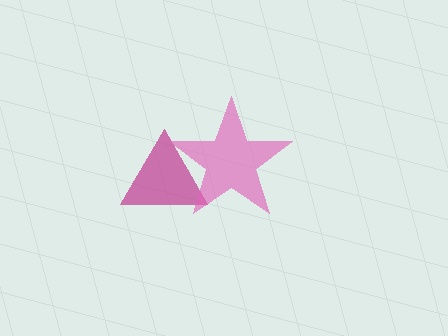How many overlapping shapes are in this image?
There are 2 overlapping shapes in the image.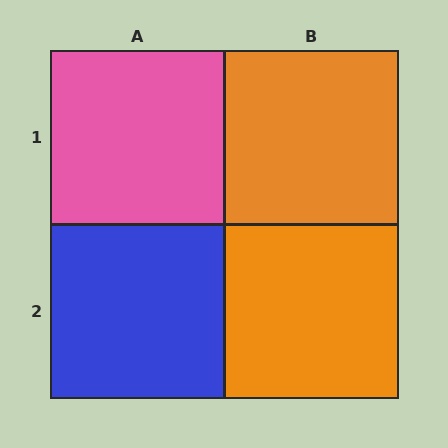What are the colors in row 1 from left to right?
Pink, orange.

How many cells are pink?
1 cell is pink.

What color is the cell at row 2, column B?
Orange.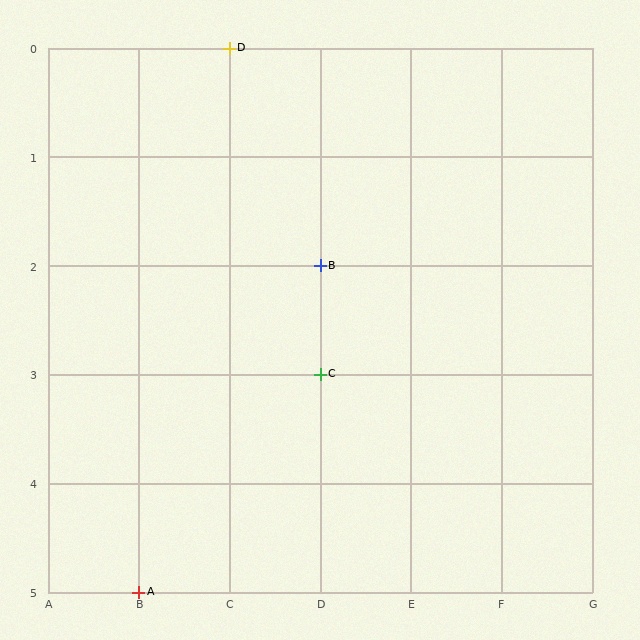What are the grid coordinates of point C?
Point C is at grid coordinates (D, 3).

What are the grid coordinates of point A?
Point A is at grid coordinates (B, 5).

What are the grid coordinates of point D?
Point D is at grid coordinates (C, 0).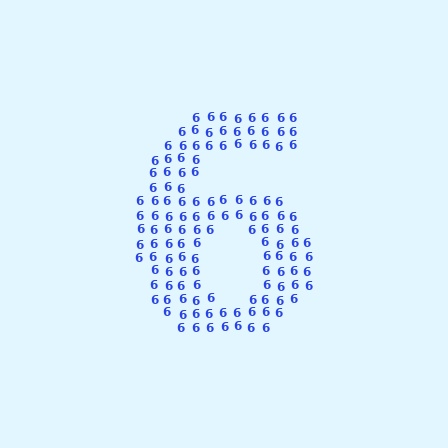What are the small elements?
The small elements are digit 6's.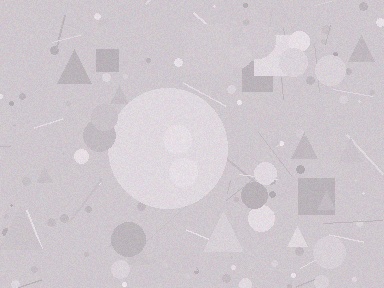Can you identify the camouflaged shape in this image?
The camouflaged shape is a circle.